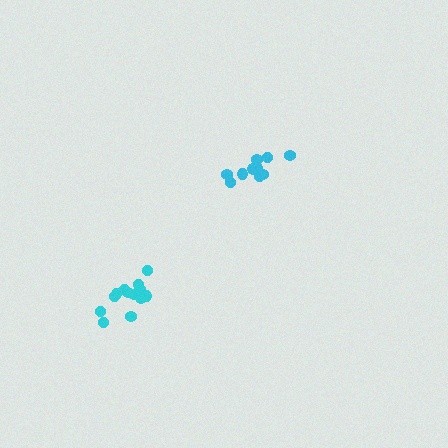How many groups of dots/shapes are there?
There are 2 groups.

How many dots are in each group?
Group 1: 11 dots, Group 2: 13 dots (24 total).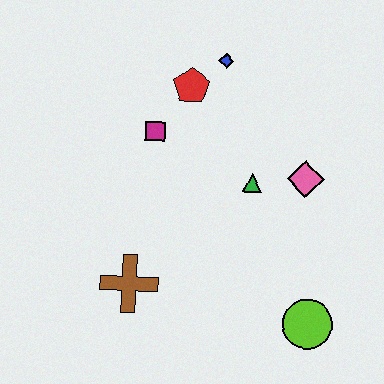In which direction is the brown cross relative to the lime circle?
The brown cross is to the left of the lime circle.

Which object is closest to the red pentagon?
The blue diamond is closest to the red pentagon.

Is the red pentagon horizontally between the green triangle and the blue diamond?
No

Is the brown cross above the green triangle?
No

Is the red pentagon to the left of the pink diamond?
Yes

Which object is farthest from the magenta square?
The lime circle is farthest from the magenta square.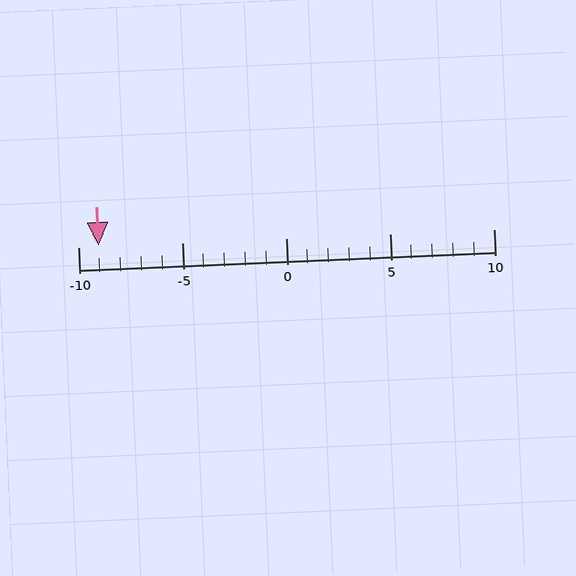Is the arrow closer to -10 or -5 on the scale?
The arrow is closer to -10.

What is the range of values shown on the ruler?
The ruler shows values from -10 to 10.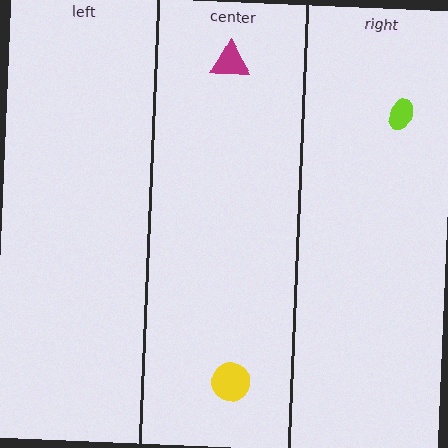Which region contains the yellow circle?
The center region.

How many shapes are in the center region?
2.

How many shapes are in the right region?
1.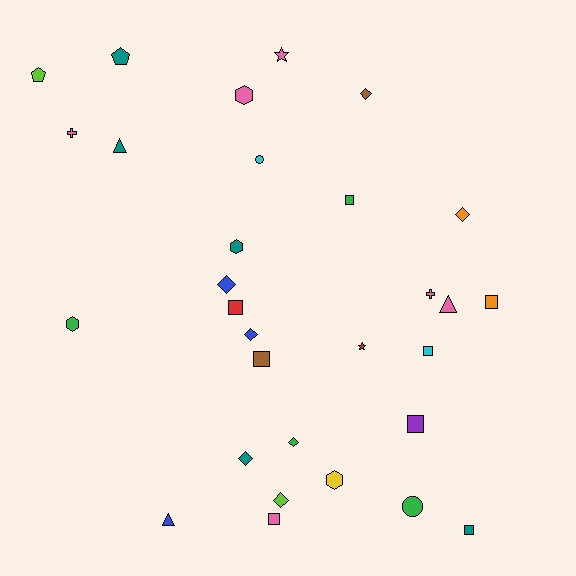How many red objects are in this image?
There are 2 red objects.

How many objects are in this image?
There are 30 objects.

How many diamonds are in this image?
There are 7 diamonds.